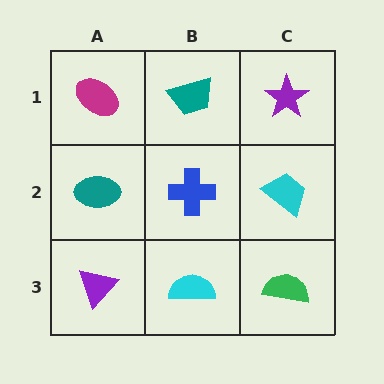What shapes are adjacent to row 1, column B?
A blue cross (row 2, column B), a magenta ellipse (row 1, column A), a purple star (row 1, column C).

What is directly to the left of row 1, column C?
A teal trapezoid.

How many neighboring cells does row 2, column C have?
3.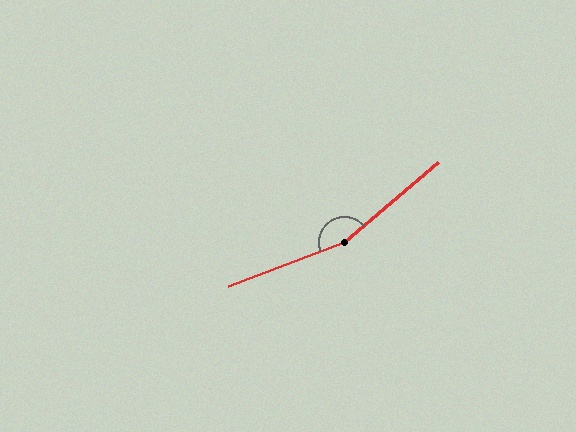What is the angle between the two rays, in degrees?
Approximately 160 degrees.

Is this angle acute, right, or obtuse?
It is obtuse.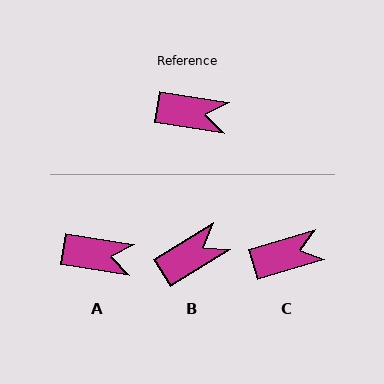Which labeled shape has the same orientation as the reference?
A.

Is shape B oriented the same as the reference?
No, it is off by about 40 degrees.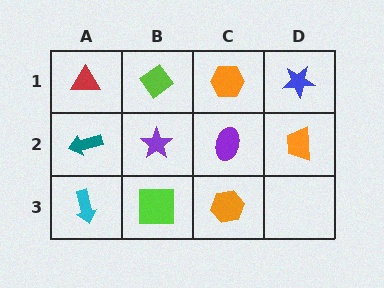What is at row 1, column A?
A red triangle.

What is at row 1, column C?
An orange hexagon.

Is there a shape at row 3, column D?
No, that cell is empty.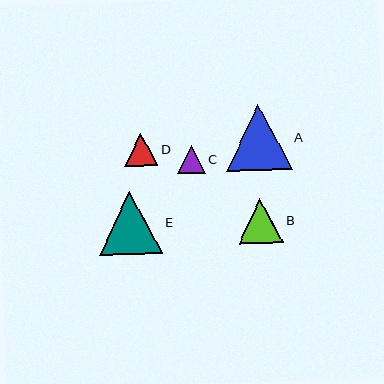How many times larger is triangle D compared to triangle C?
Triangle D is approximately 1.2 times the size of triangle C.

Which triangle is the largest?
Triangle A is the largest with a size of approximately 66 pixels.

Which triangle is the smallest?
Triangle C is the smallest with a size of approximately 28 pixels.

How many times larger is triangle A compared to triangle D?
Triangle A is approximately 2.0 times the size of triangle D.